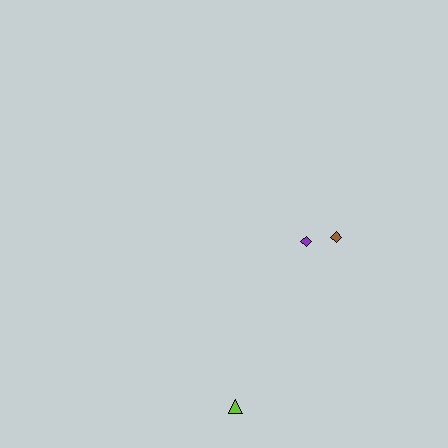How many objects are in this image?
There are 3 objects.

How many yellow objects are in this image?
There are no yellow objects.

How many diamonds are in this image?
There are 2 diamonds.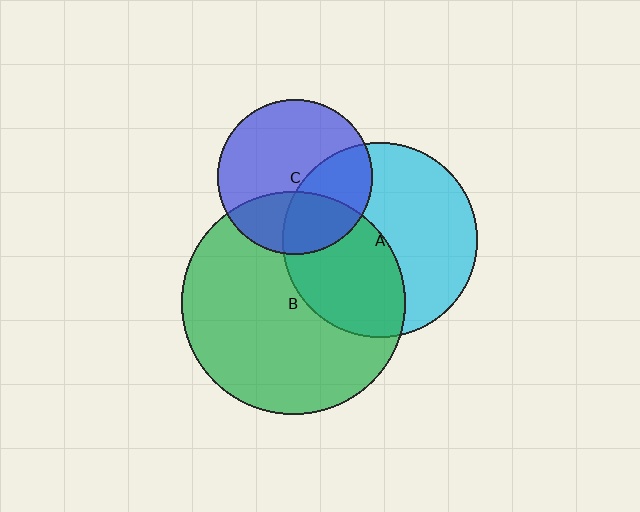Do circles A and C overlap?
Yes.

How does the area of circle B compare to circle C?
Approximately 2.1 times.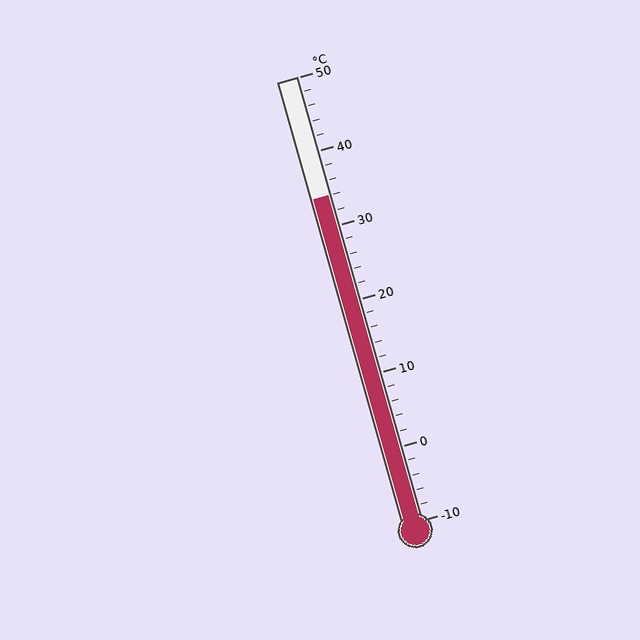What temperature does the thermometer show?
The thermometer shows approximately 34°C.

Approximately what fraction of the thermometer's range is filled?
The thermometer is filled to approximately 75% of its range.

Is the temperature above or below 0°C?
The temperature is above 0°C.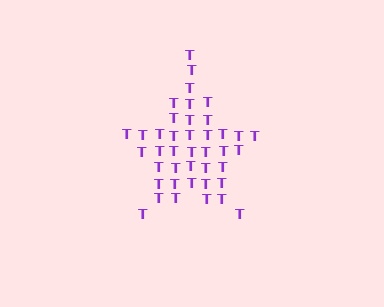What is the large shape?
The large shape is a star.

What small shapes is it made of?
It is made of small letter T's.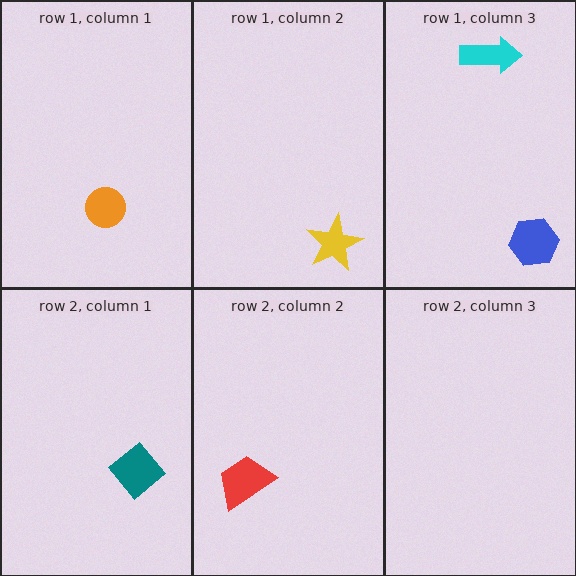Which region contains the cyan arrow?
The row 1, column 3 region.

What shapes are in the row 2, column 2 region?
The red trapezoid.